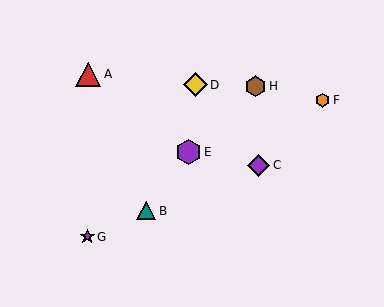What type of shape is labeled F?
Shape F is an orange hexagon.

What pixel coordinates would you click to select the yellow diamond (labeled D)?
Click at (195, 85) to select the yellow diamond D.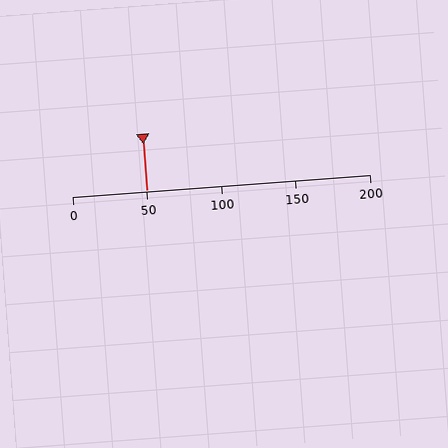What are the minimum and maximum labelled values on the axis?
The axis runs from 0 to 200.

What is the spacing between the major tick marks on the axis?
The major ticks are spaced 50 apart.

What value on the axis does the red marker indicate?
The marker indicates approximately 50.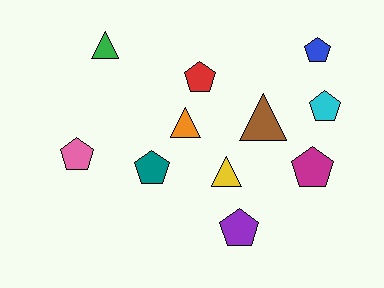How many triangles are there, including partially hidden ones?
There are 4 triangles.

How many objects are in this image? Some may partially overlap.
There are 11 objects.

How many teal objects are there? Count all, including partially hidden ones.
There is 1 teal object.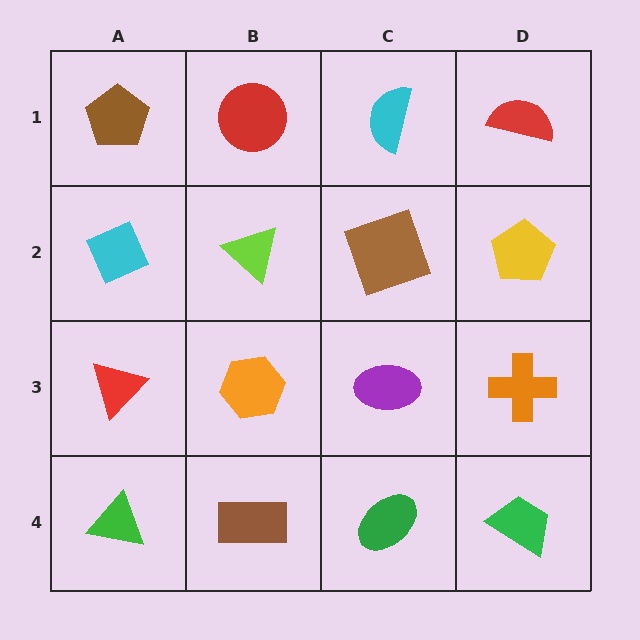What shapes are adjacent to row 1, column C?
A brown square (row 2, column C), a red circle (row 1, column B), a red semicircle (row 1, column D).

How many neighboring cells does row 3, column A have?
3.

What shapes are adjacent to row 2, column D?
A red semicircle (row 1, column D), an orange cross (row 3, column D), a brown square (row 2, column C).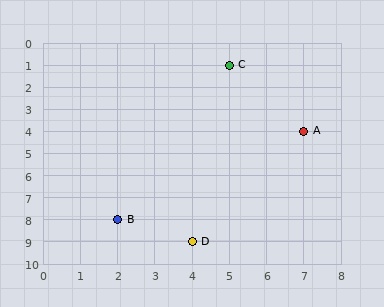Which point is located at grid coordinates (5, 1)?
Point C is at (5, 1).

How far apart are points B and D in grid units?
Points B and D are 2 columns and 1 row apart (about 2.2 grid units diagonally).